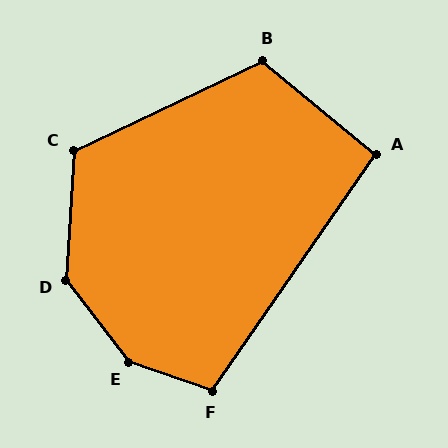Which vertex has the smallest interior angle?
A, at approximately 95 degrees.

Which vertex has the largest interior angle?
E, at approximately 147 degrees.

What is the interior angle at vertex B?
Approximately 115 degrees (obtuse).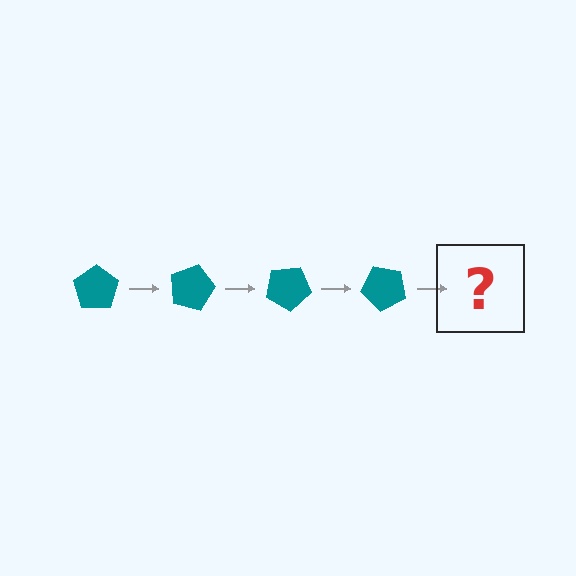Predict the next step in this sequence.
The next step is a teal pentagon rotated 60 degrees.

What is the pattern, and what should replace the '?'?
The pattern is that the pentagon rotates 15 degrees each step. The '?' should be a teal pentagon rotated 60 degrees.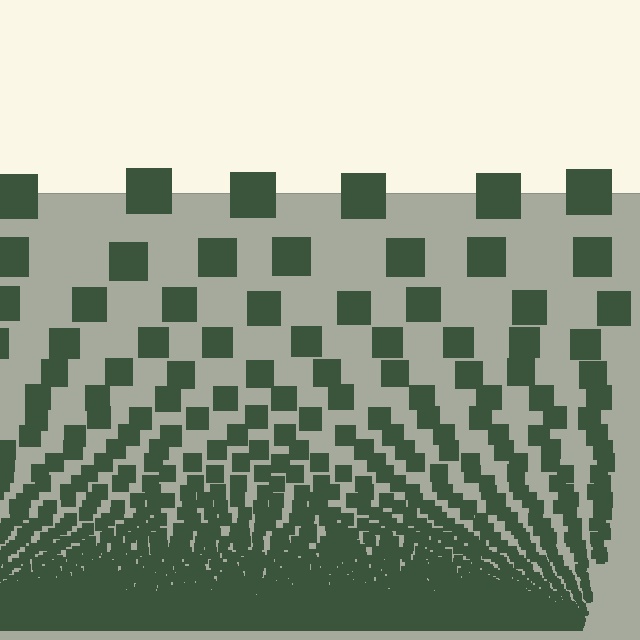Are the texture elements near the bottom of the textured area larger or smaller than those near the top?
Smaller. The gradient is inverted — elements near the bottom are smaller and denser.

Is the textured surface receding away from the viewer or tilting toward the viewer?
The surface appears to tilt toward the viewer. Texture elements get larger and sparser toward the top.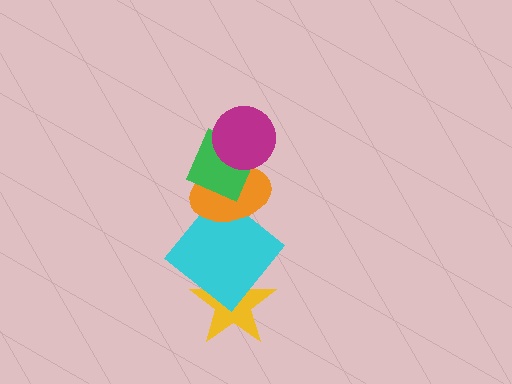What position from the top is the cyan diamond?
The cyan diamond is 4th from the top.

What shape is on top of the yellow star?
The cyan diamond is on top of the yellow star.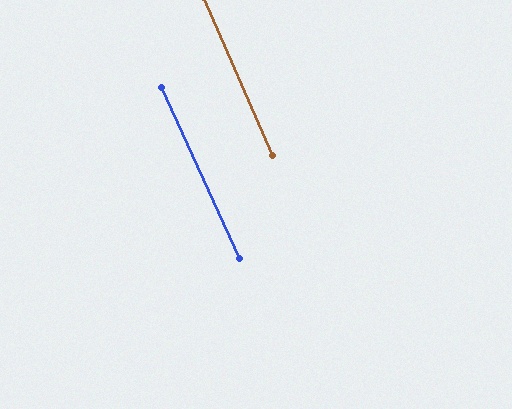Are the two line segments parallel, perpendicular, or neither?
Parallel — their directions differ by only 1.1°.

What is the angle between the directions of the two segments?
Approximately 1 degree.